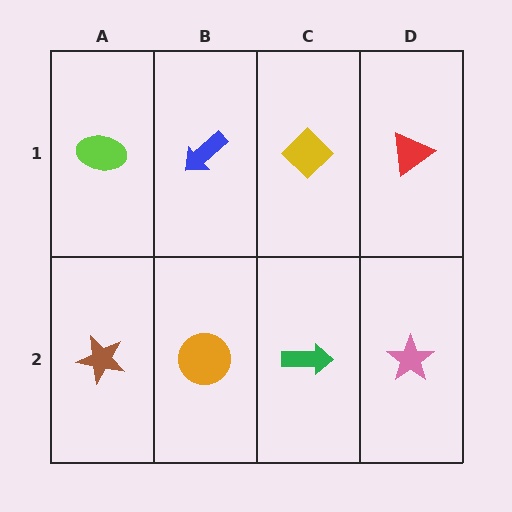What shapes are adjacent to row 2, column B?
A blue arrow (row 1, column B), a brown star (row 2, column A), a green arrow (row 2, column C).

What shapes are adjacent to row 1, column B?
An orange circle (row 2, column B), a lime ellipse (row 1, column A), a yellow diamond (row 1, column C).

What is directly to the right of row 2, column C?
A pink star.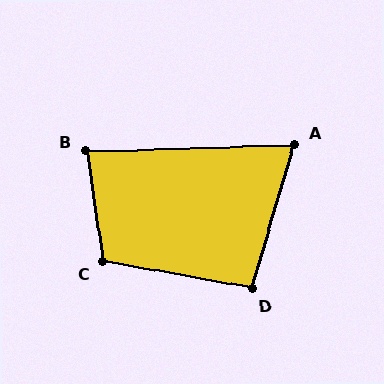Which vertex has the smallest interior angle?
A, at approximately 72 degrees.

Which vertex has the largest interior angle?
C, at approximately 108 degrees.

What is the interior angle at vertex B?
Approximately 84 degrees (acute).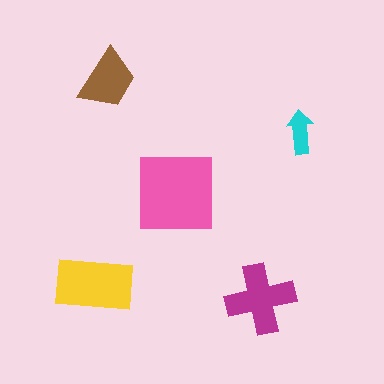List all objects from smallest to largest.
The cyan arrow, the brown trapezoid, the magenta cross, the yellow rectangle, the pink square.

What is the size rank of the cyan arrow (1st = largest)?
5th.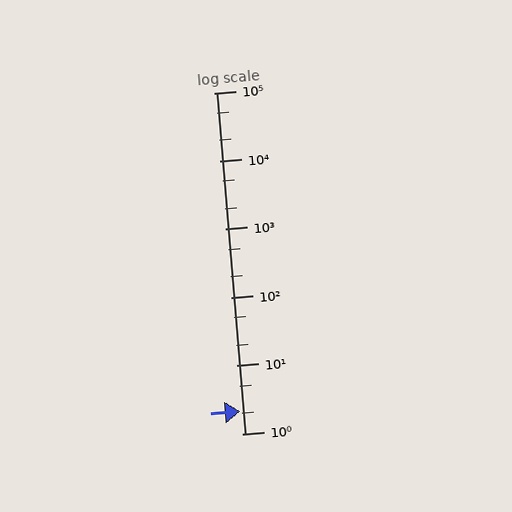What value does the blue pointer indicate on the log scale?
The pointer indicates approximately 2.1.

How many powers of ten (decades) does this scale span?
The scale spans 5 decades, from 1 to 100000.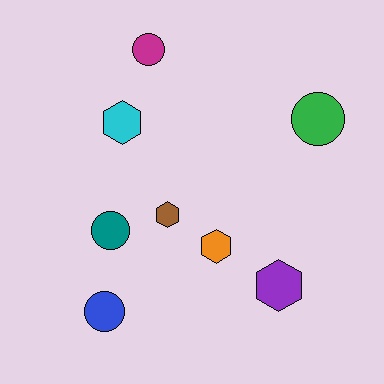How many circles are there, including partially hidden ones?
There are 4 circles.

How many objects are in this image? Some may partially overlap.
There are 8 objects.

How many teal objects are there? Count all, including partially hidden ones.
There is 1 teal object.